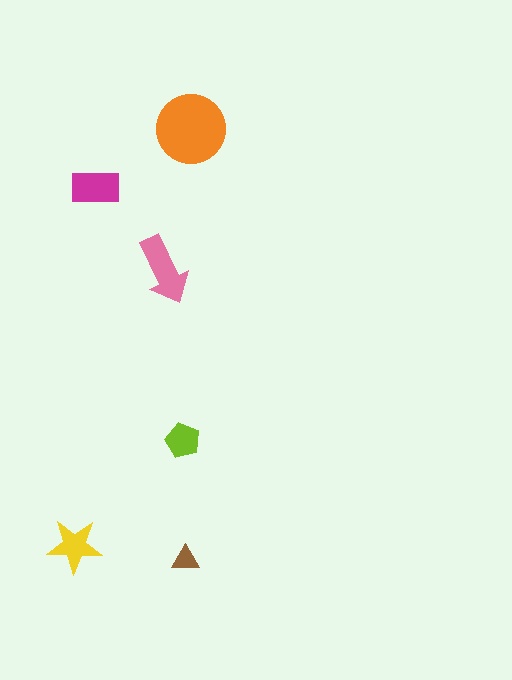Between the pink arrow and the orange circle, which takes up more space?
The orange circle.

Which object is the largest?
The orange circle.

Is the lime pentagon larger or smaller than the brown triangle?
Larger.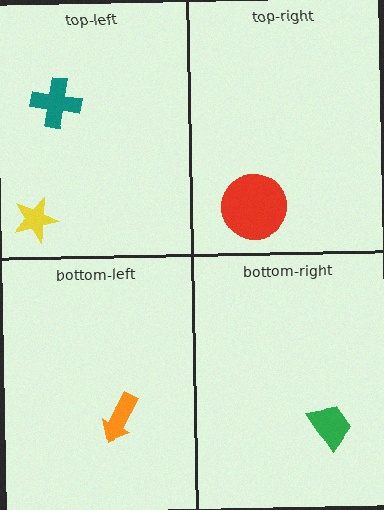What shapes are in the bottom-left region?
The orange arrow.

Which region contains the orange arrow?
The bottom-left region.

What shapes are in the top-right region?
The red circle.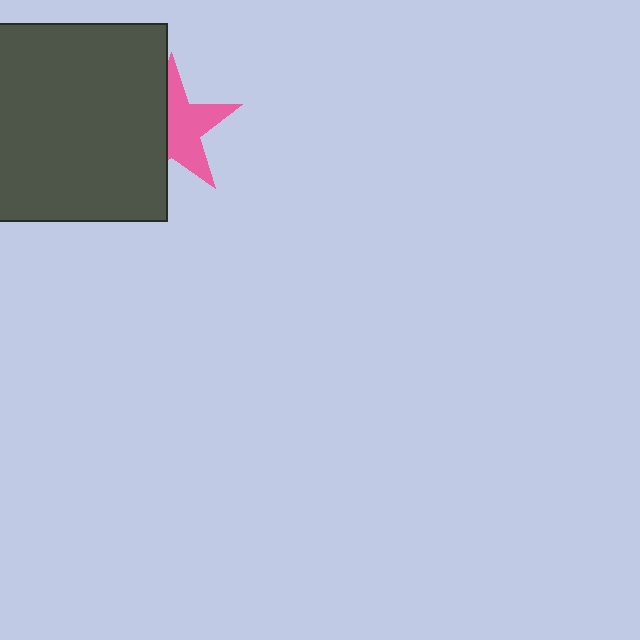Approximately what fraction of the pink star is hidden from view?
Roughly 45% of the pink star is hidden behind the dark gray rectangle.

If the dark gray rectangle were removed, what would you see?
You would see the complete pink star.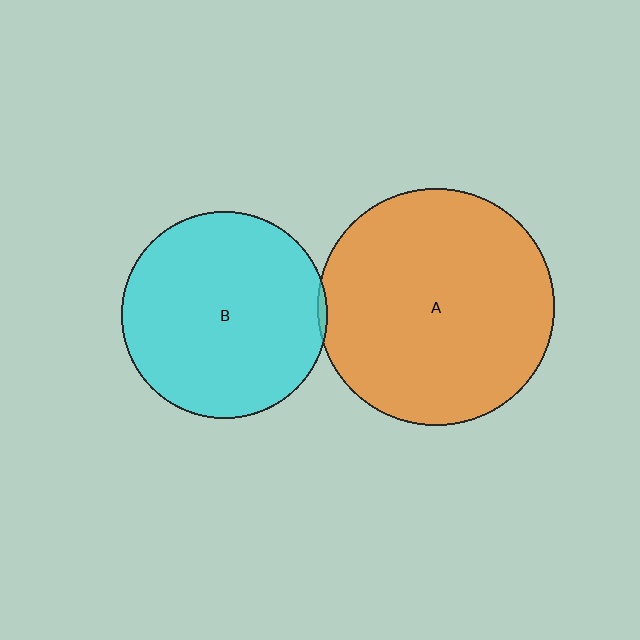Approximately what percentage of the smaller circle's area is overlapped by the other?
Approximately 5%.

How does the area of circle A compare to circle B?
Approximately 1.3 times.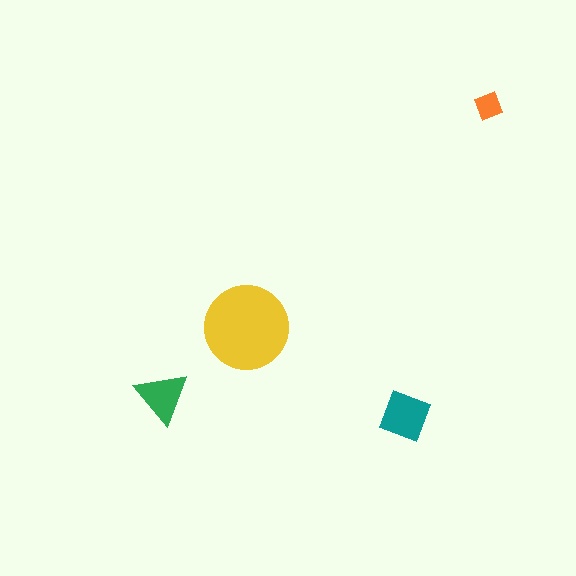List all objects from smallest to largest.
The orange diamond, the green triangle, the teal square, the yellow circle.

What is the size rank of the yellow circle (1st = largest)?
1st.